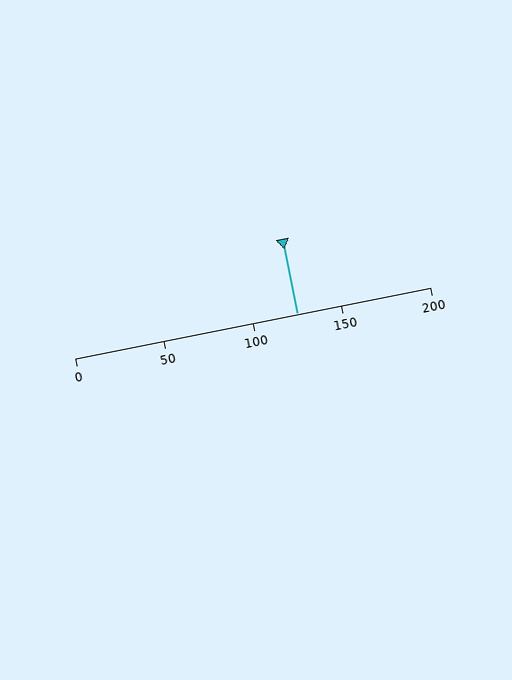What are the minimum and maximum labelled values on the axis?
The axis runs from 0 to 200.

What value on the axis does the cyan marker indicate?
The marker indicates approximately 125.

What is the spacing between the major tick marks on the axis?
The major ticks are spaced 50 apart.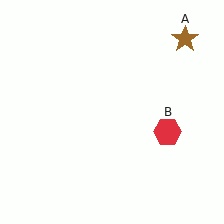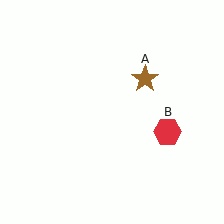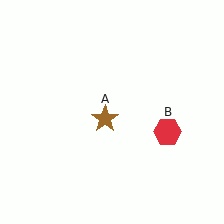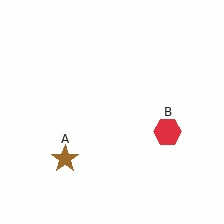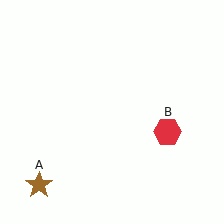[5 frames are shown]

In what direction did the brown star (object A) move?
The brown star (object A) moved down and to the left.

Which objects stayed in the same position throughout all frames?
Red hexagon (object B) remained stationary.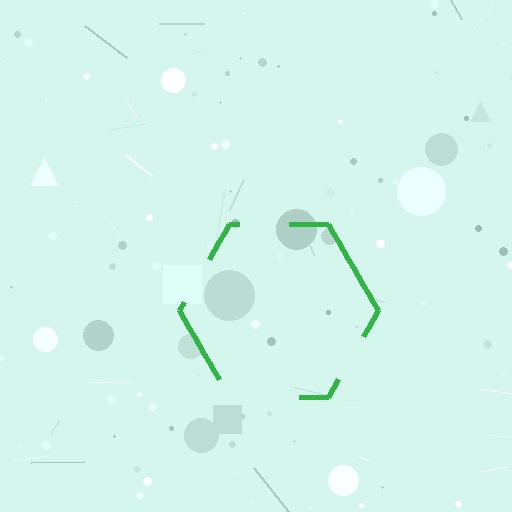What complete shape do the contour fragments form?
The contour fragments form a hexagon.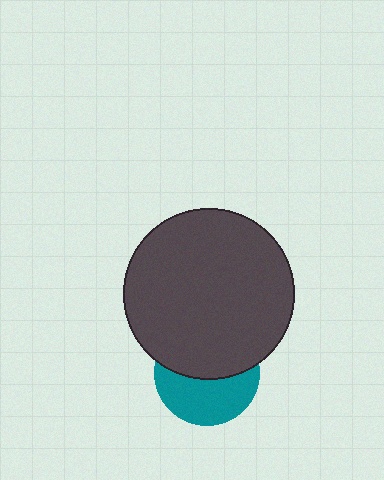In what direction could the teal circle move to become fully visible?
The teal circle could move down. That would shift it out from behind the dark gray circle entirely.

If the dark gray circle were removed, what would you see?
You would see the complete teal circle.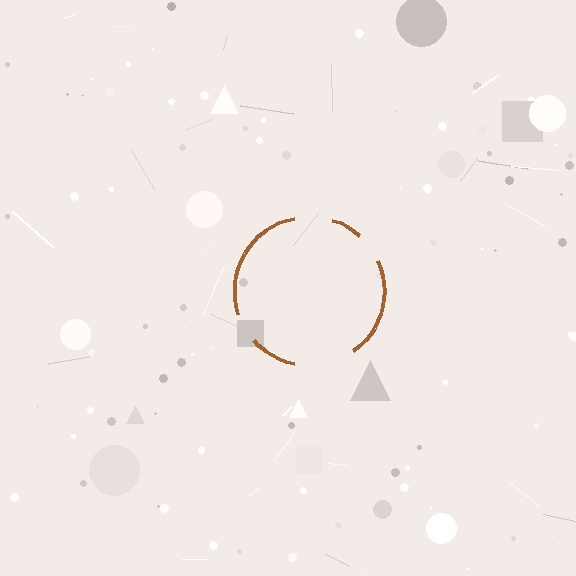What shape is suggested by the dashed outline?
The dashed outline suggests a circle.